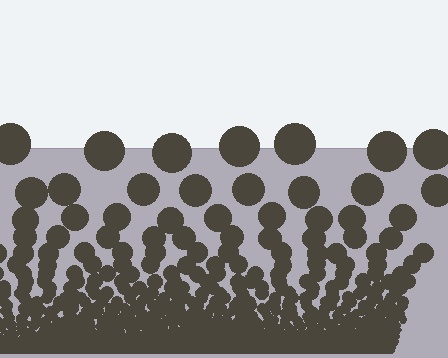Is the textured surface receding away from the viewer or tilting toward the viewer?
The surface appears to tilt toward the viewer. Texture elements get larger and sparser toward the top.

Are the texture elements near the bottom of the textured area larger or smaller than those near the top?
Smaller. The gradient is inverted — elements near the bottom are smaller and denser.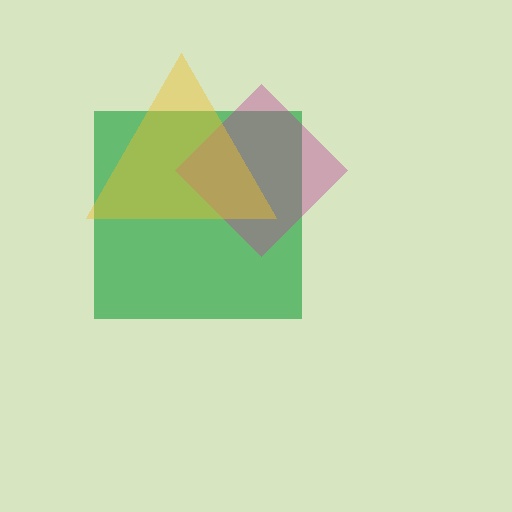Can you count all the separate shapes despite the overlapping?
Yes, there are 3 separate shapes.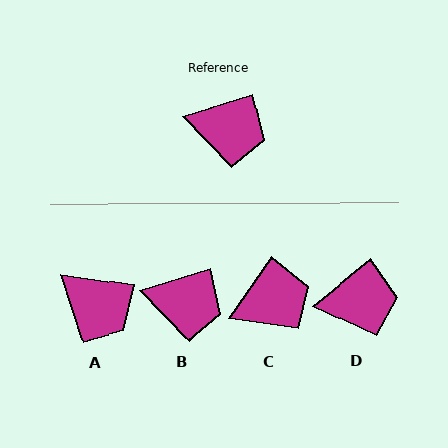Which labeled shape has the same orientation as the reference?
B.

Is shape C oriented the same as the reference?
No, it is off by about 38 degrees.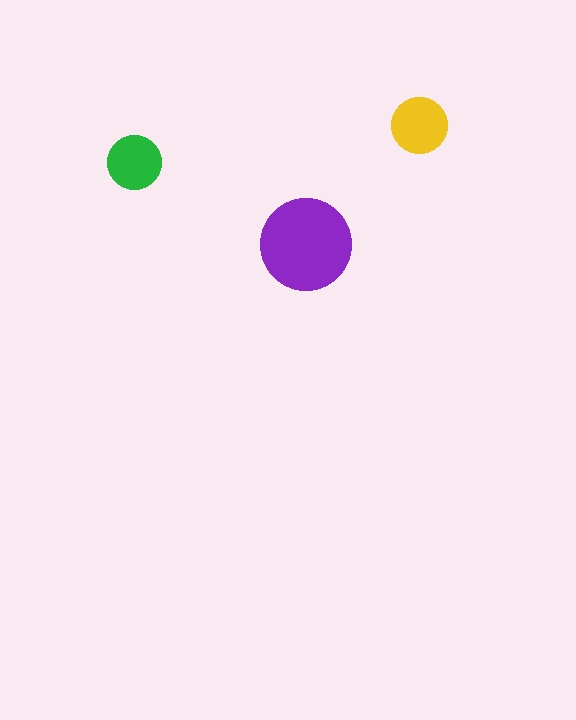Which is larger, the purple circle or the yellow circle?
The purple one.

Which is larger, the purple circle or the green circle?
The purple one.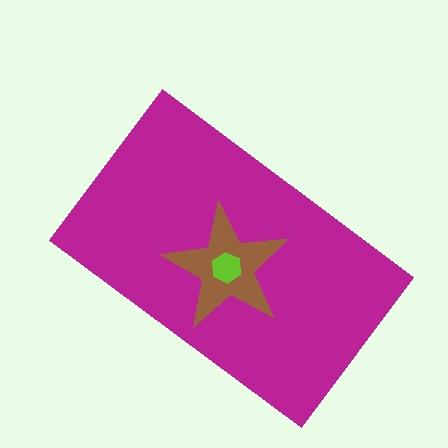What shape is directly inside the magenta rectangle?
The brown star.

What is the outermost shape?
The magenta rectangle.